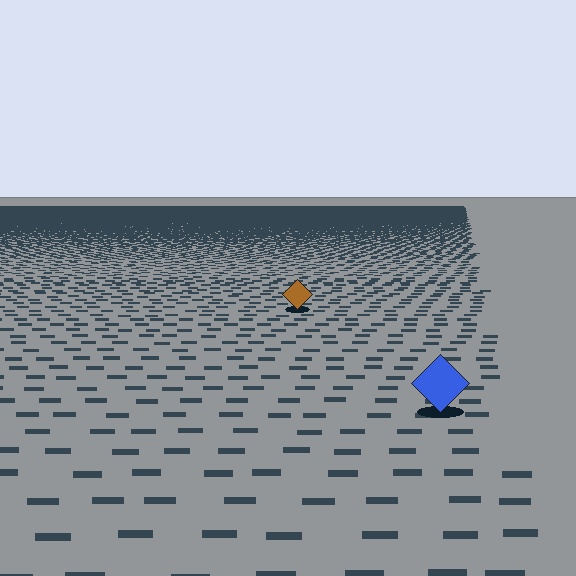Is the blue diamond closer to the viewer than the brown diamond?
Yes. The blue diamond is closer — you can tell from the texture gradient: the ground texture is coarser near it.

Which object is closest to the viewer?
The blue diamond is closest. The texture marks near it are larger and more spread out.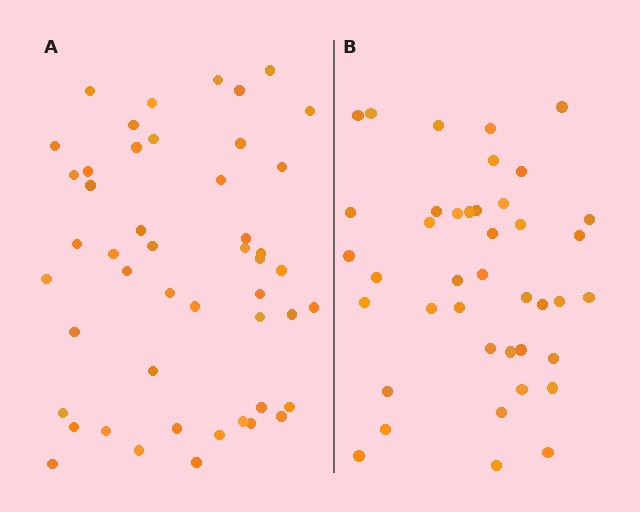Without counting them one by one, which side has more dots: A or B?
Region A (the left region) has more dots.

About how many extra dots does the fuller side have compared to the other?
Region A has roughly 8 or so more dots than region B.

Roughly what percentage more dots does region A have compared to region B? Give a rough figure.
About 15% more.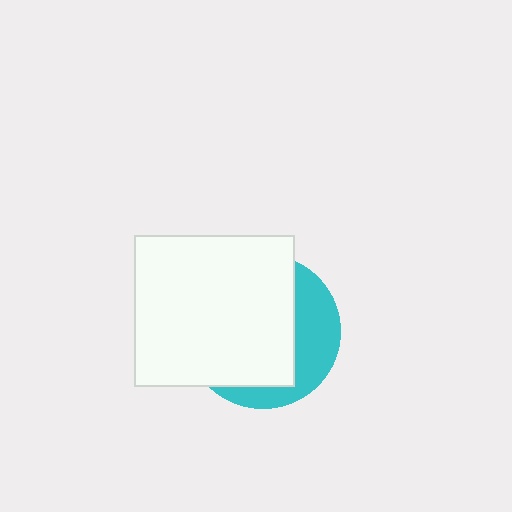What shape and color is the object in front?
The object in front is a white rectangle.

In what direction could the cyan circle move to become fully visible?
The cyan circle could move right. That would shift it out from behind the white rectangle entirely.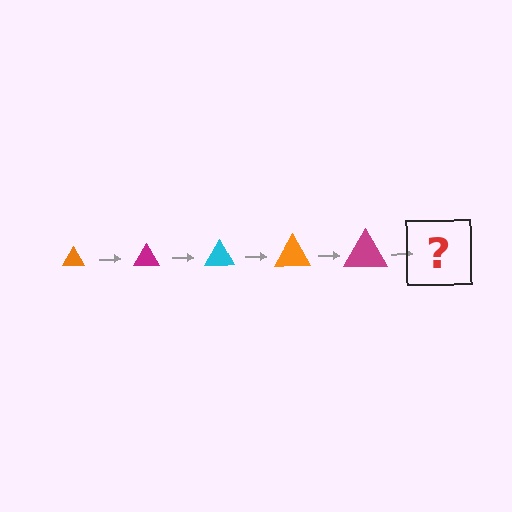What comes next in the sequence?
The next element should be a cyan triangle, larger than the previous one.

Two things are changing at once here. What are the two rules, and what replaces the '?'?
The two rules are that the triangle grows larger each step and the color cycles through orange, magenta, and cyan. The '?' should be a cyan triangle, larger than the previous one.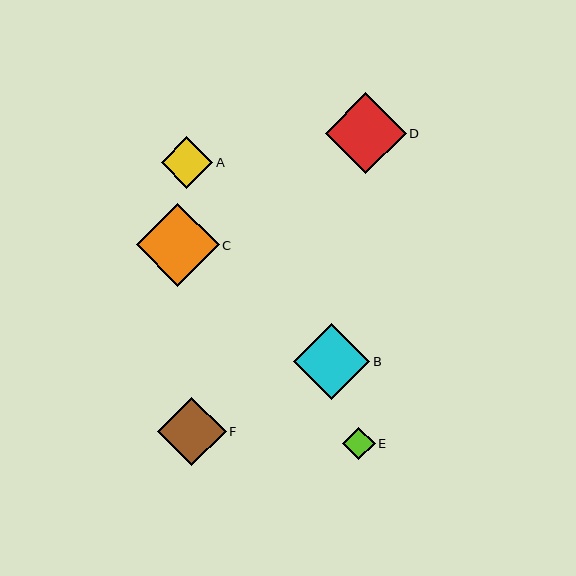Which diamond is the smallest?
Diamond E is the smallest with a size of approximately 33 pixels.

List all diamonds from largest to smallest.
From largest to smallest: C, D, B, F, A, E.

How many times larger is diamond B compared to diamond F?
Diamond B is approximately 1.1 times the size of diamond F.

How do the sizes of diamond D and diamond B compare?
Diamond D and diamond B are approximately the same size.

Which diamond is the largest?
Diamond C is the largest with a size of approximately 83 pixels.